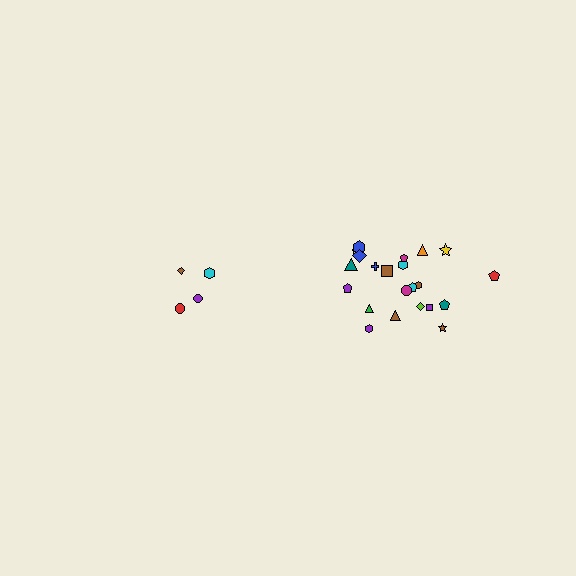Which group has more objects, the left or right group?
The right group.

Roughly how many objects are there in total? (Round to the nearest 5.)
Roughly 25 objects in total.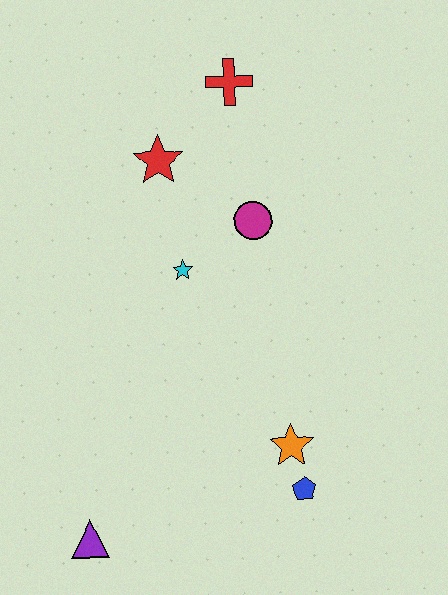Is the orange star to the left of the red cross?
No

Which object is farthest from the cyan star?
The purple triangle is farthest from the cyan star.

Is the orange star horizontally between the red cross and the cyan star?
No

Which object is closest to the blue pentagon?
The orange star is closest to the blue pentagon.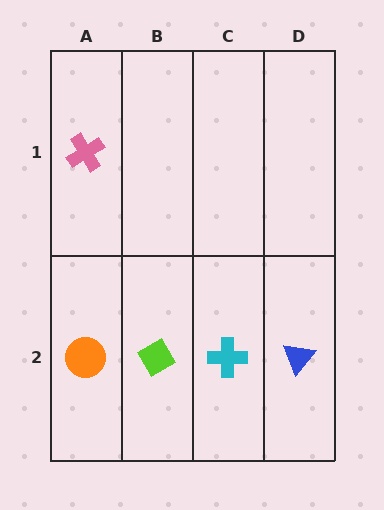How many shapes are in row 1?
1 shape.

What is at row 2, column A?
An orange circle.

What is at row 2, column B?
A lime diamond.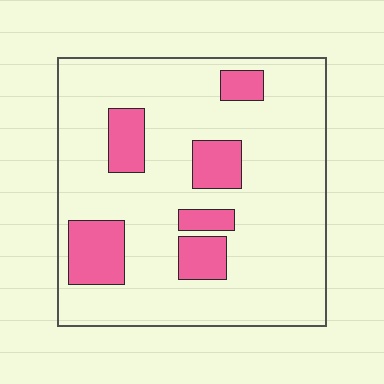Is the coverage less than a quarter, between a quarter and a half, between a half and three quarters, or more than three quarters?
Less than a quarter.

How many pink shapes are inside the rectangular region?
6.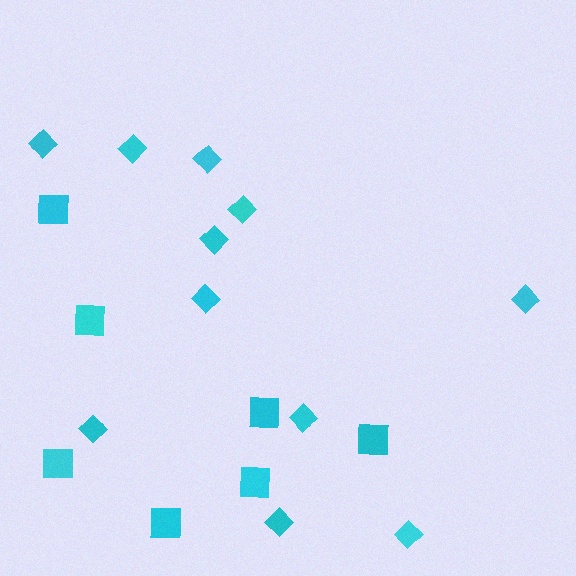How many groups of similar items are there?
There are 2 groups: one group of squares (7) and one group of diamonds (11).